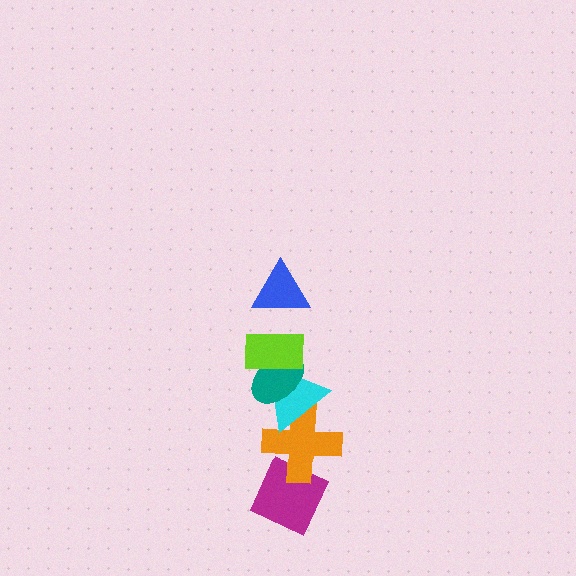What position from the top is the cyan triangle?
The cyan triangle is 4th from the top.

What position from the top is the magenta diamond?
The magenta diamond is 6th from the top.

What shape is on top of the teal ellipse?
The lime rectangle is on top of the teal ellipse.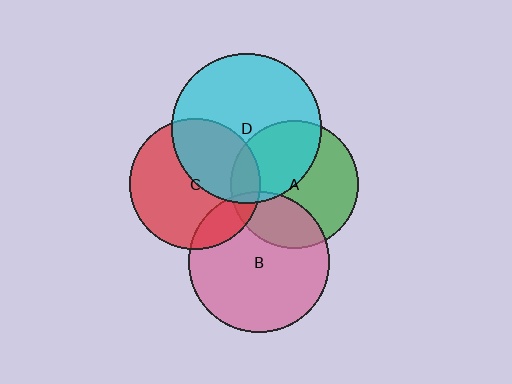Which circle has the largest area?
Circle D (cyan).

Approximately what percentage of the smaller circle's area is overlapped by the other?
Approximately 25%.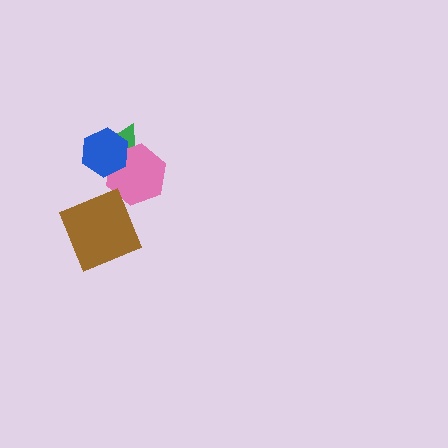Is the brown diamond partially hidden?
No, no other shape covers it.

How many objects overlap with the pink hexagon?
3 objects overlap with the pink hexagon.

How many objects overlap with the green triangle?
2 objects overlap with the green triangle.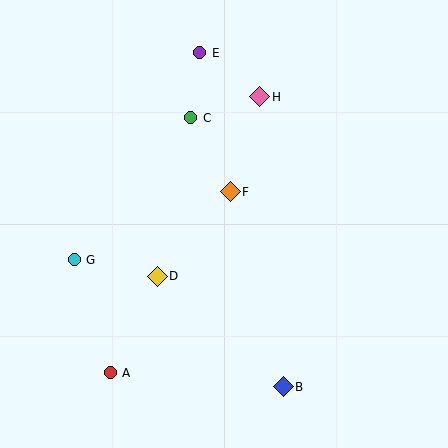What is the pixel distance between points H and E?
The distance between H and E is 74 pixels.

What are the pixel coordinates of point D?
Point D is at (157, 276).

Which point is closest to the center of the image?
Point F at (230, 192) is closest to the center.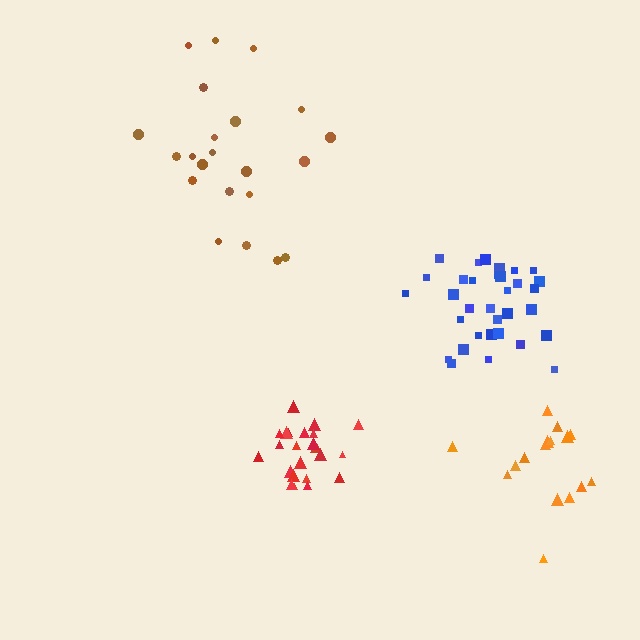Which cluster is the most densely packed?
Red.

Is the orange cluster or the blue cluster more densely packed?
Blue.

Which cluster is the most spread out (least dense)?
Orange.